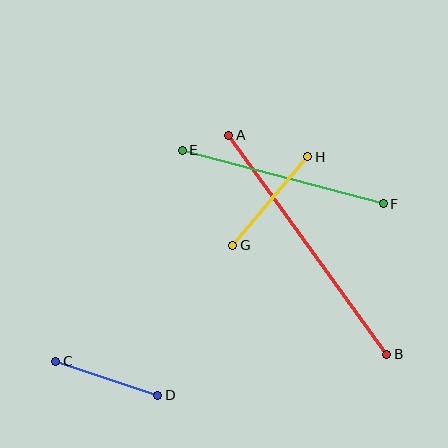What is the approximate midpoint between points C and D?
The midpoint is at approximately (107, 378) pixels.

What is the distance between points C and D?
The distance is approximately 107 pixels.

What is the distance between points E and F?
The distance is approximately 208 pixels.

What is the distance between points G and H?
The distance is approximately 116 pixels.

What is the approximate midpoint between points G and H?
The midpoint is at approximately (270, 201) pixels.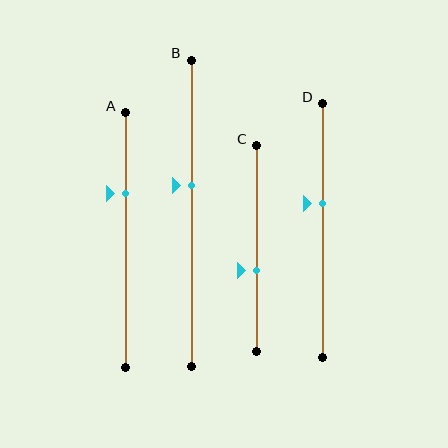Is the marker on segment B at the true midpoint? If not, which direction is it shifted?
No, the marker on segment B is shifted upward by about 9% of the segment length.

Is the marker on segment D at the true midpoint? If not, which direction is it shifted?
No, the marker on segment D is shifted upward by about 11% of the segment length.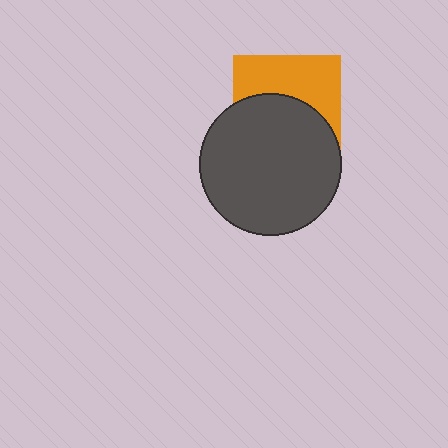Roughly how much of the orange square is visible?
A small part of it is visible (roughly 45%).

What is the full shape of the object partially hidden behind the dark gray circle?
The partially hidden object is an orange square.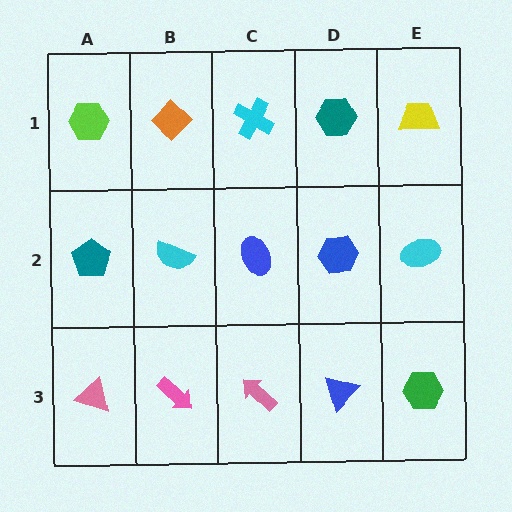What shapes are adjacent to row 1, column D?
A blue hexagon (row 2, column D), a cyan cross (row 1, column C), a yellow trapezoid (row 1, column E).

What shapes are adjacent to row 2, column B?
An orange diamond (row 1, column B), a pink arrow (row 3, column B), a teal pentagon (row 2, column A), a blue ellipse (row 2, column C).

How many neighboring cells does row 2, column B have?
4.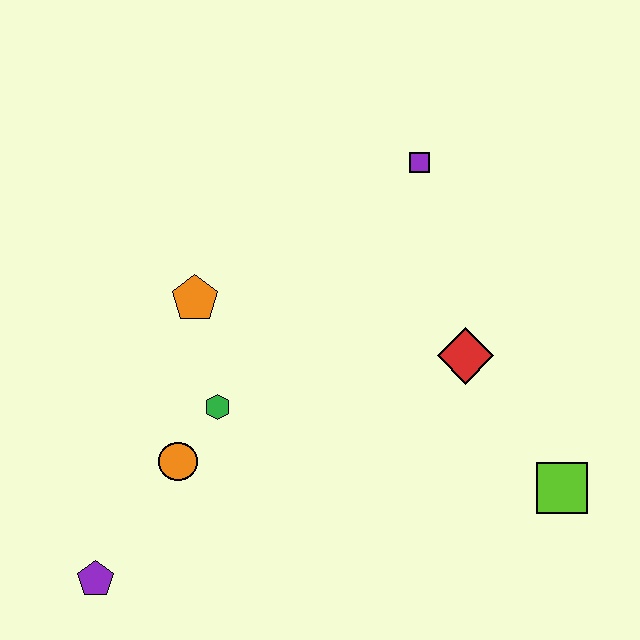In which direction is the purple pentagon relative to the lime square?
The purple pentagon is to the left of the lime square.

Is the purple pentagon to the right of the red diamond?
No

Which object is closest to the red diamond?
The lime square is closest to the red diamond.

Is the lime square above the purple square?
No